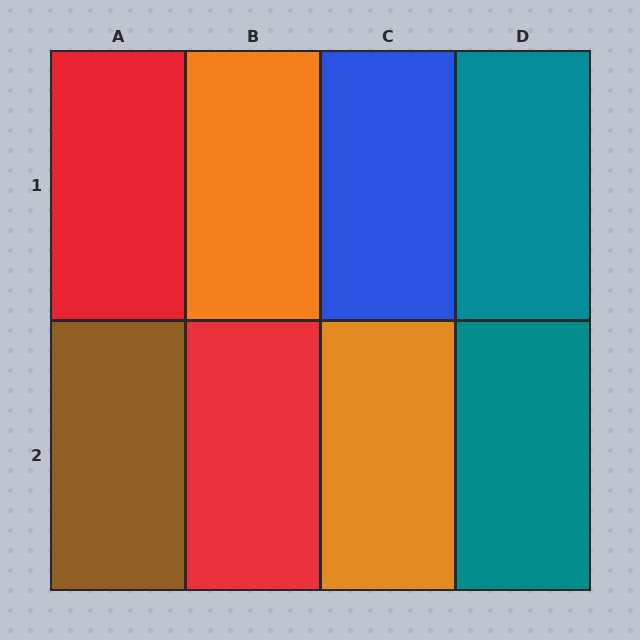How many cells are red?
2 cells are red.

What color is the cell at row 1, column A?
Red.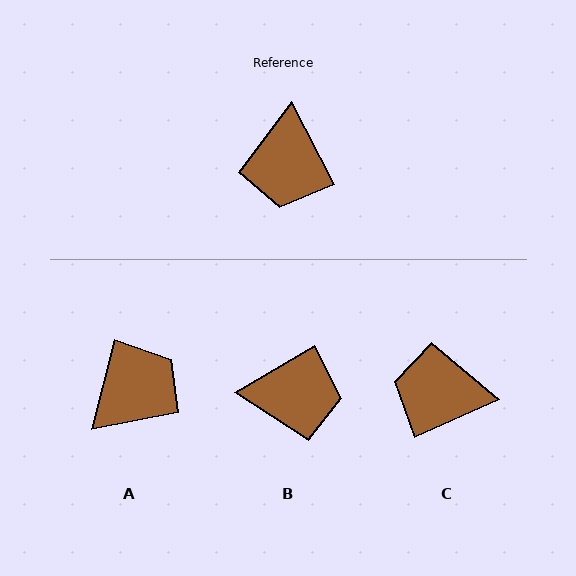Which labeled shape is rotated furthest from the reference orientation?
A, about 138 degrees away.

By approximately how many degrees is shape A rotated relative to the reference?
Approximately 138 degrees counter-clockwise.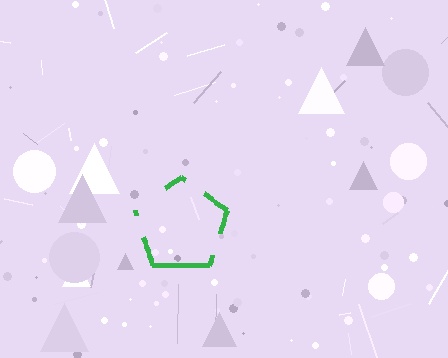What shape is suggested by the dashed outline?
The dashed outline suggests a pentagon.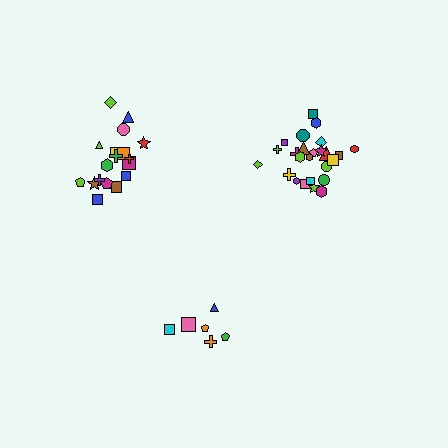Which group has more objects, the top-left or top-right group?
The top-right group.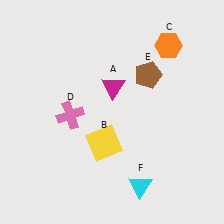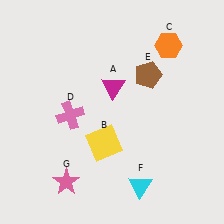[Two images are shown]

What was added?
A pink star (G) was added in Image 2.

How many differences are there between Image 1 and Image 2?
There is 1 difference between the two images.